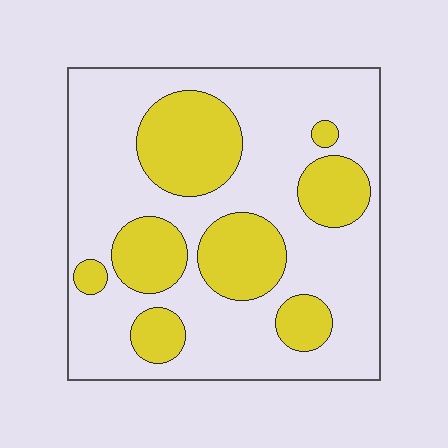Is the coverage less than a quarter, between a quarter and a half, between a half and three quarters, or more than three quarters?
Between a quarter and a half.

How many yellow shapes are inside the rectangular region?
8.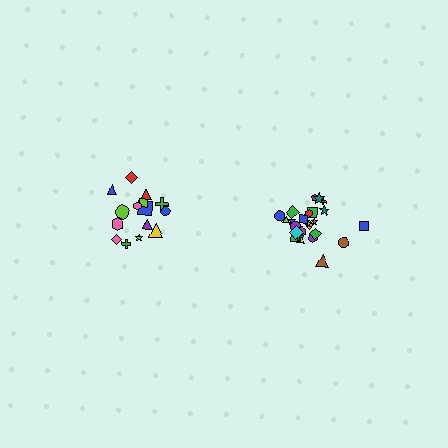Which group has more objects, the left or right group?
The right group.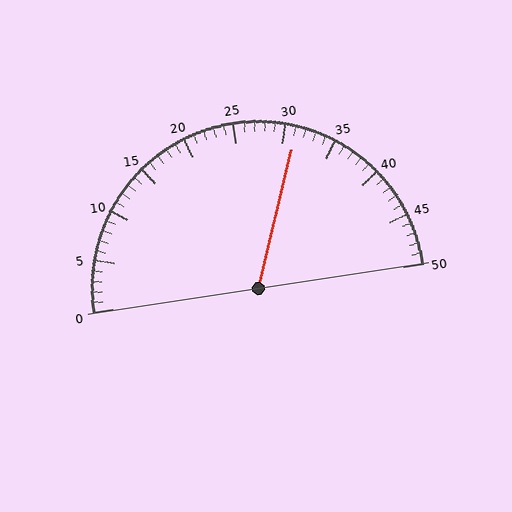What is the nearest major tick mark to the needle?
The nearest major tick mark is 30.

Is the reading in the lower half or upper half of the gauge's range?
The reading is in the upper half of the range (0 to 50).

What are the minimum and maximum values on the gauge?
The gauge ranges from 0 to 50.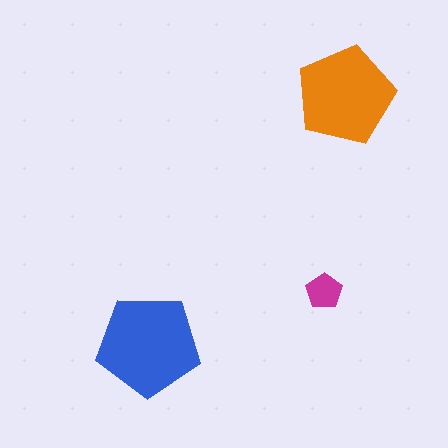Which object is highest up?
The orange pentagon is topmost.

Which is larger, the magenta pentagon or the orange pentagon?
The orange one.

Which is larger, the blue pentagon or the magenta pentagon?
The blue one.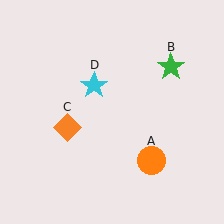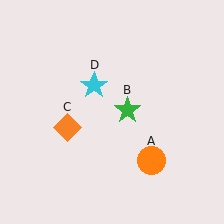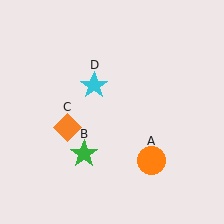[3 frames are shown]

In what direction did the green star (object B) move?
The green star (object B) moved down and to the left.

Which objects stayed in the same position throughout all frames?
Orange circle (object A) and orange diamond (object C) and cyan star (object D) remained stationary.